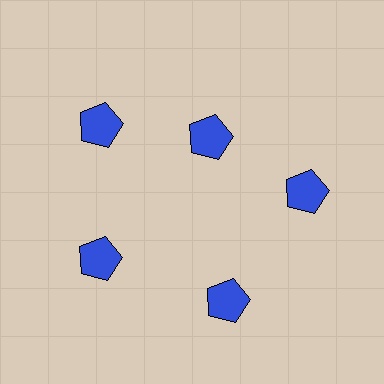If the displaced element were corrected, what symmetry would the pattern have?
It would have 5-fold rotational symmetry — the pattern would map onto itself every 72 degrees.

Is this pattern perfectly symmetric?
No. The 5 blue pentagons are arranged in a ring, but one element near the 1 o'clock position is pulled inward toward the center, breaking the 5-fold rotational symmetry.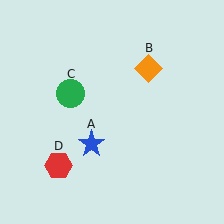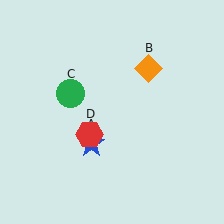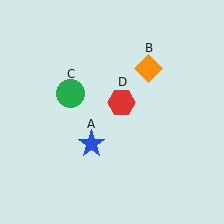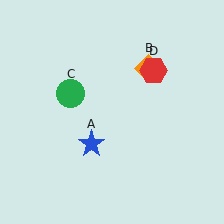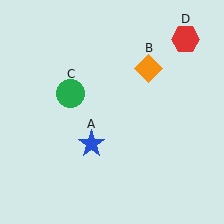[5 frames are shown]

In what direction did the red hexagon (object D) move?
The red hexagon (object D) moved up and to the right.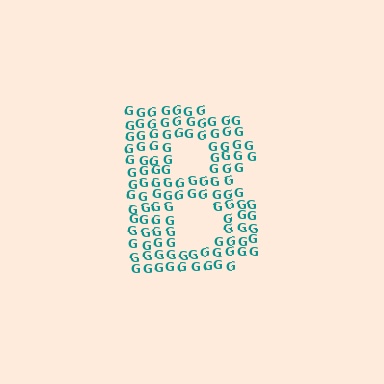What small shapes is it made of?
It is made of small letter G's.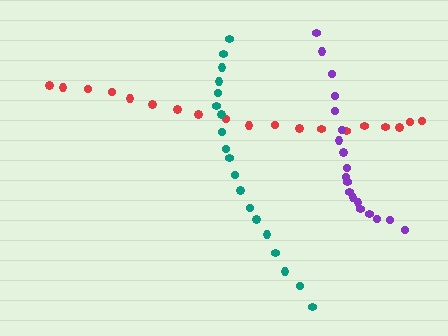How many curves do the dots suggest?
There are 3 distinct paths.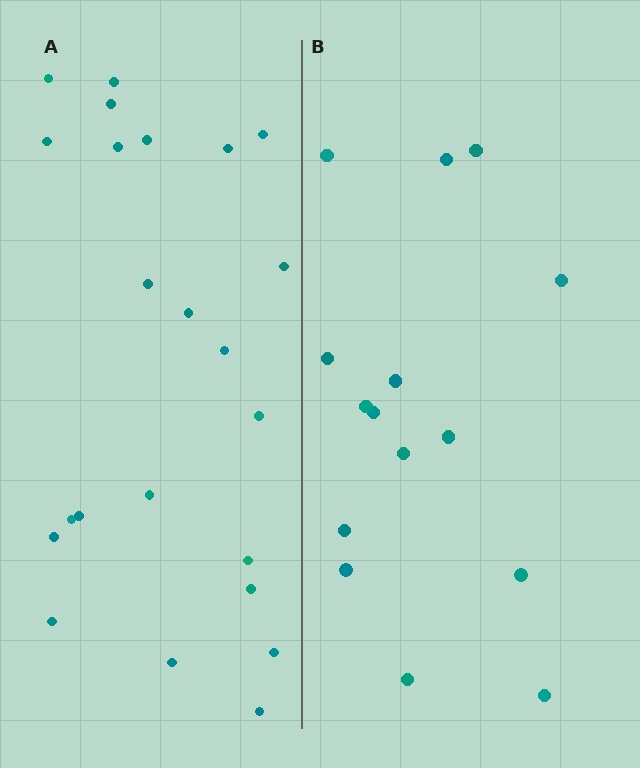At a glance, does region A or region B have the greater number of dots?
Region A (the left region) has more dots.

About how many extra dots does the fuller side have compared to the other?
Region A has roughly 8 or so more dots than region B.